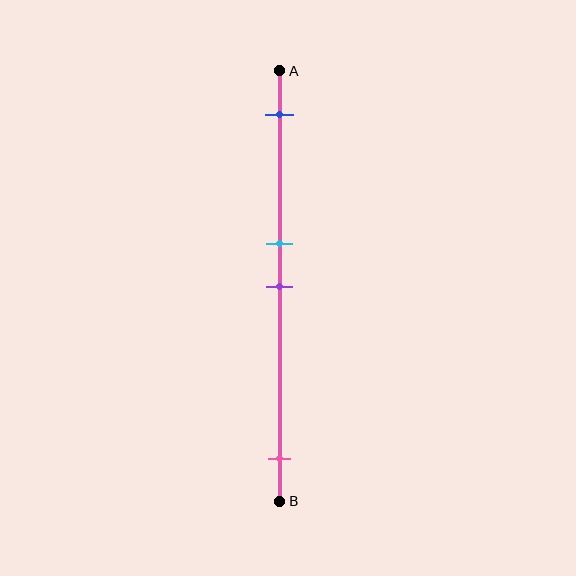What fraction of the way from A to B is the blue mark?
The blue mark is approximately 10% (0.1) of the way from A to B.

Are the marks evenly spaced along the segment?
No, the marks are not evenly spaced.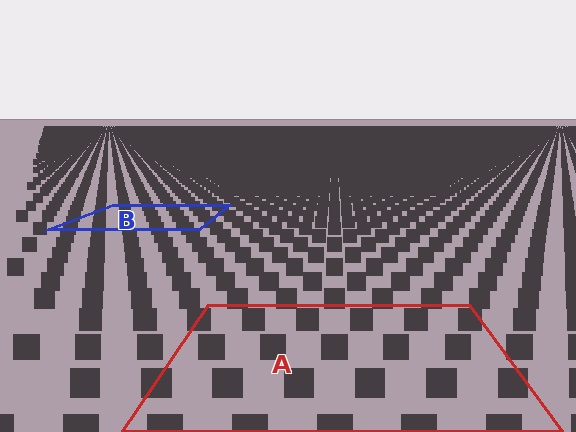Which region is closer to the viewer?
Region A is closer. The texture elements there are larger and more spread out.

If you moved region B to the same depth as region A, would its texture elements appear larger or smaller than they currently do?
They would appear larger. At a closer depth, the same texture elements are projected at a bigger on-screen size.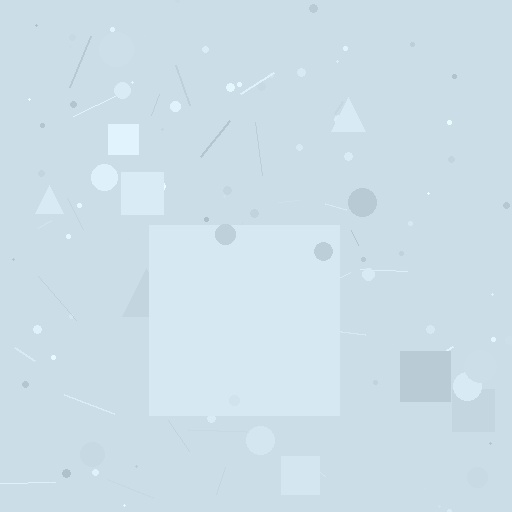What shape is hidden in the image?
A square is hidden in the image.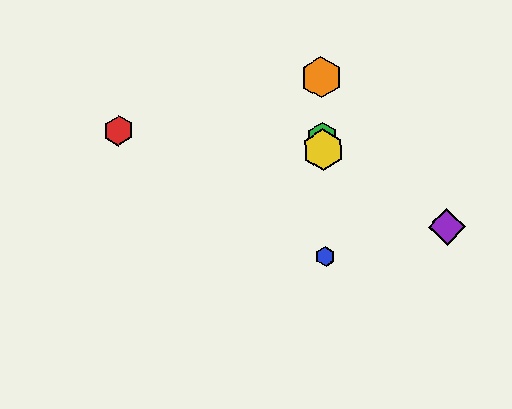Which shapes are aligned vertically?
The blue hexagon, the green hexagon, the yellow hexagon, the orange hexagon are aligned vertically.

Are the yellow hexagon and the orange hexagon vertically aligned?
Yes, both are at x≈323.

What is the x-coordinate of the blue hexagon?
The blue hexagon is at x≈326.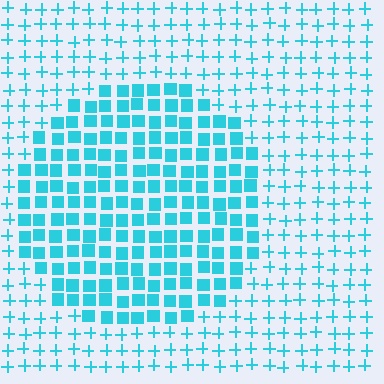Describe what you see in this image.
The image is filled with small cyan elements arranged in a uniform grid. A circle-shaped region contains squares, while the surrounding area contains plus signs. The boundary is defined purely by the change in element shape.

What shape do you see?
I see a circle.